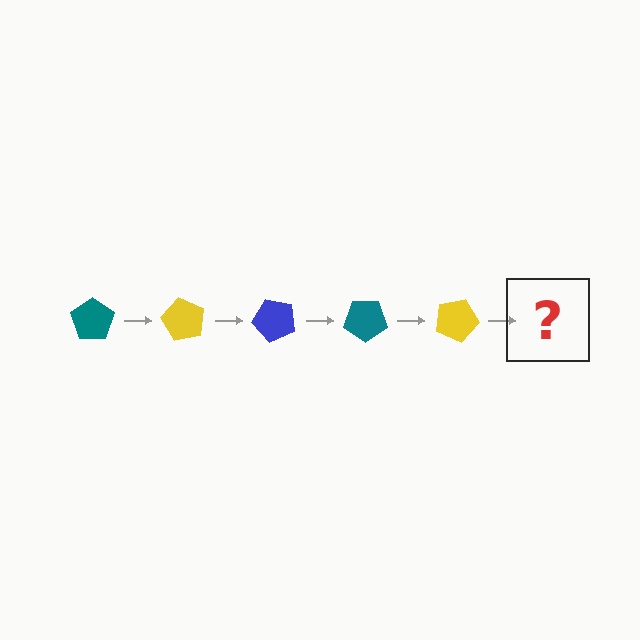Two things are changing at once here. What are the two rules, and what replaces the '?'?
The two rules are that it rotates 60 degrees each step and the color cycles through teal, yellow, and blue. The '?' should be a blue pentagon, rotated 300 degrees from the start.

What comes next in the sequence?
The next element should be a blue pentagon, rotated 300 degrees from the start.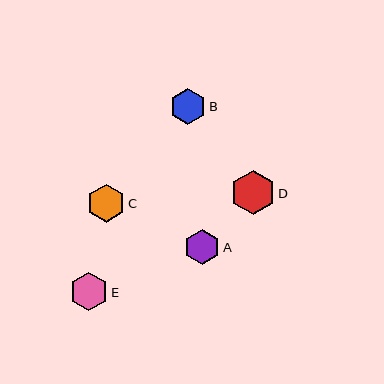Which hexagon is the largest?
Hexagon D is the largest with a size of approximately 44 pixels.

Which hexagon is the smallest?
Hexagon B is the smallest with a size of approximately 36 pixels.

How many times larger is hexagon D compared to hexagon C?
Hexagon D is approximately 1.2 times the size of hexagon C.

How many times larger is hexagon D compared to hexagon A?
Hexagon D is approximately 1.2 times the size of hexagon A.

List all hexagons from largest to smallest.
From largest to smallest: D, E, C, A, B.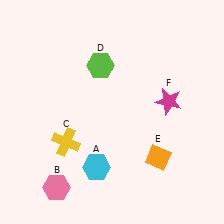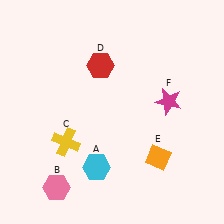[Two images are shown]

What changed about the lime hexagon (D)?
In Image 1, D is lime. In Image 2, it changed to red.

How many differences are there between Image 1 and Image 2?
There is 1 difference between the two images.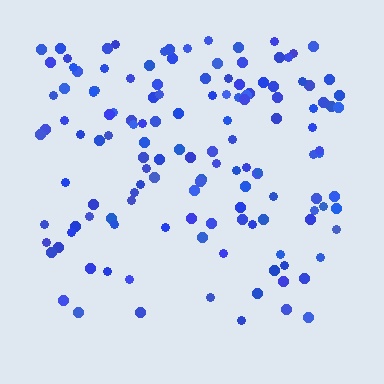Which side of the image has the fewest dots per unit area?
The bottom.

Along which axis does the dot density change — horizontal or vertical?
Vertical.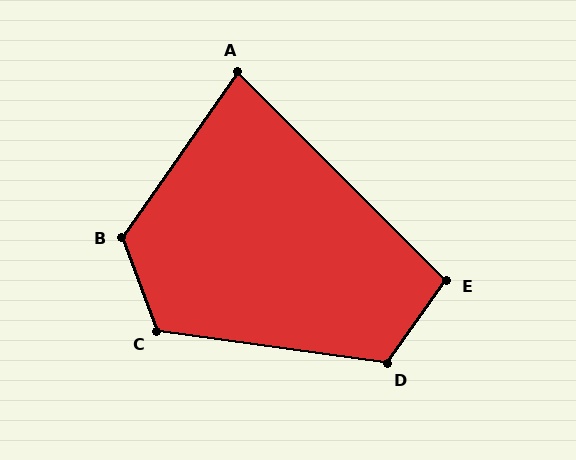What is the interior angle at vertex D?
Approximately 118 degrees (obtuse).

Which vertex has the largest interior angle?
B, at approximately 125 degrees.